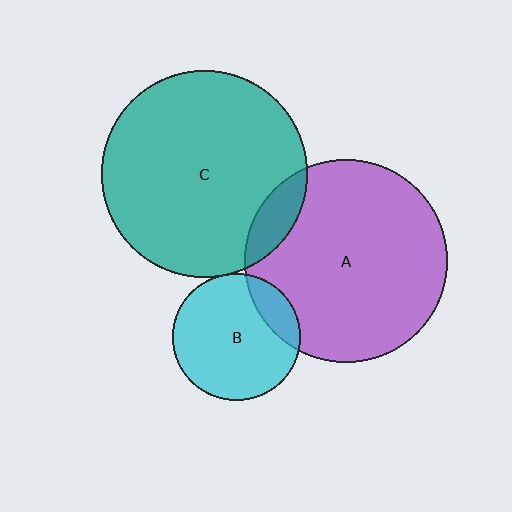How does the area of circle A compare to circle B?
Approximately 2.5 times.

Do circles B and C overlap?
Yes.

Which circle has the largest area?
Circle C (teal).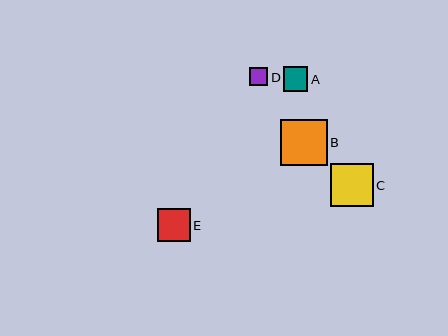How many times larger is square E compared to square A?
Square E is approximately 1.3 times the size of square A.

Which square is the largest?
Square B is the largest with a size of approximately 46 pixels.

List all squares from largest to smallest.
From largest to smallest: B, C, E, A, D.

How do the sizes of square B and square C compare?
Square B and square C are approximately the same size.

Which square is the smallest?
Square D is the smallest with a size of approximately 18 pixels.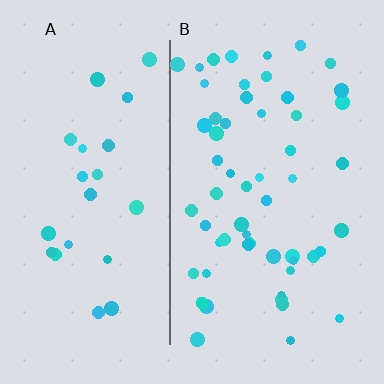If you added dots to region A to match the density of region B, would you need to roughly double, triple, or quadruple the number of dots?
Approximately double.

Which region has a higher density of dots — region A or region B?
B (the right).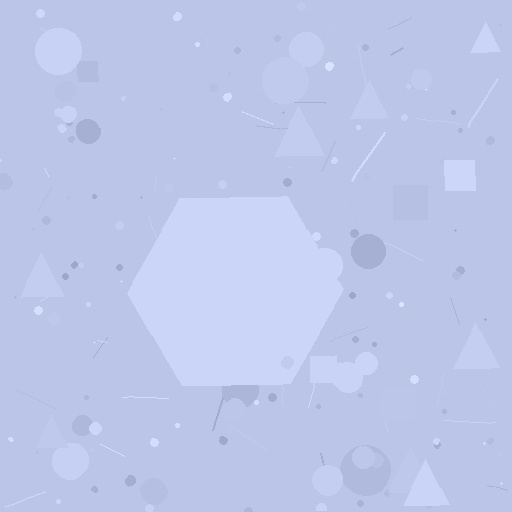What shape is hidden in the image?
A hexagon is hidden in the image.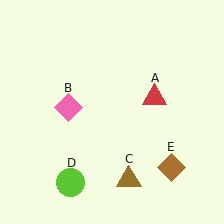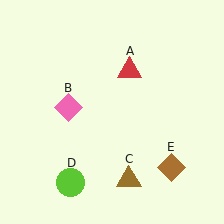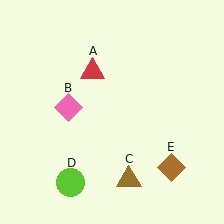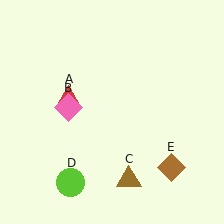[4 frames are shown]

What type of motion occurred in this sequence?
The red triangle (object A) rotated counterclockwise around the center of the scene.